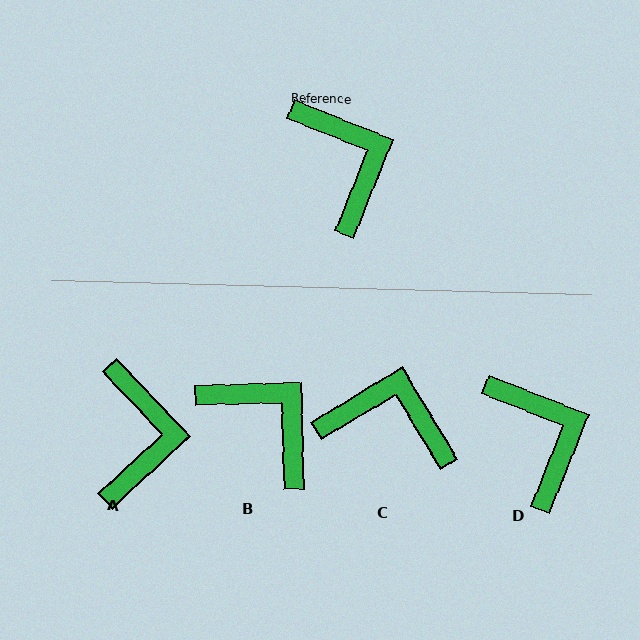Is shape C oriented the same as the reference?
No, it is off by about 53 degrees.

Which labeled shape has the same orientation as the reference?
D.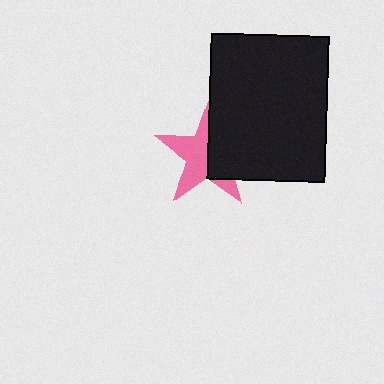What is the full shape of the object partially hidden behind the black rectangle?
The partially hidden object is a pink star.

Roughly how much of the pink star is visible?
About half of it is visible (roughly 53%).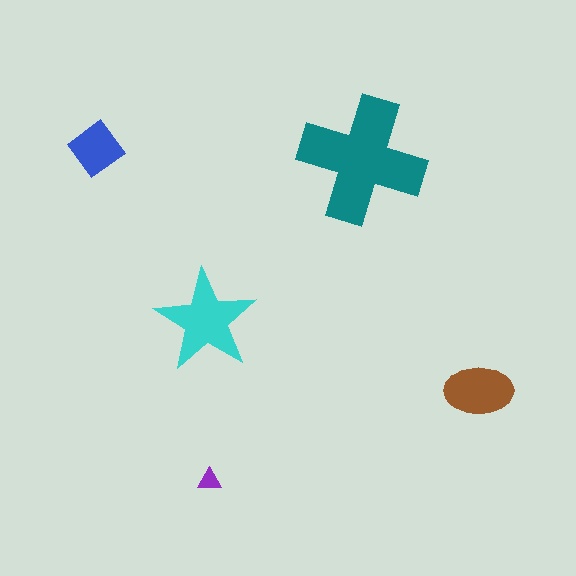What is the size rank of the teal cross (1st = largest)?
1st.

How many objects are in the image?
There are 5 objects in the image.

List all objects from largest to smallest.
The teal cross, the cyan star, the brown ellipse, the blue diamond, the purple triangle.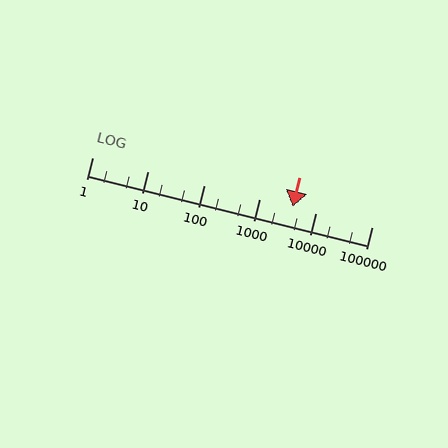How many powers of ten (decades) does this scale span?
The scale spans 5 decades, from 1 to 100000.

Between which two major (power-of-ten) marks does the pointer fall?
The pointer is between 1000 and 10000.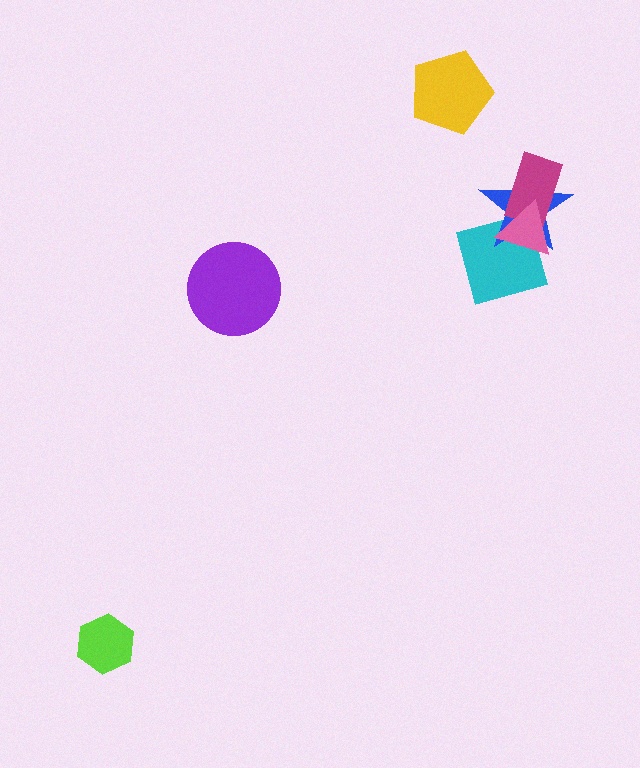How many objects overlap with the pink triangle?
3 objects overlap with the pink triangle.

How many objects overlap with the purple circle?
0 objects overlap with the purple circle.